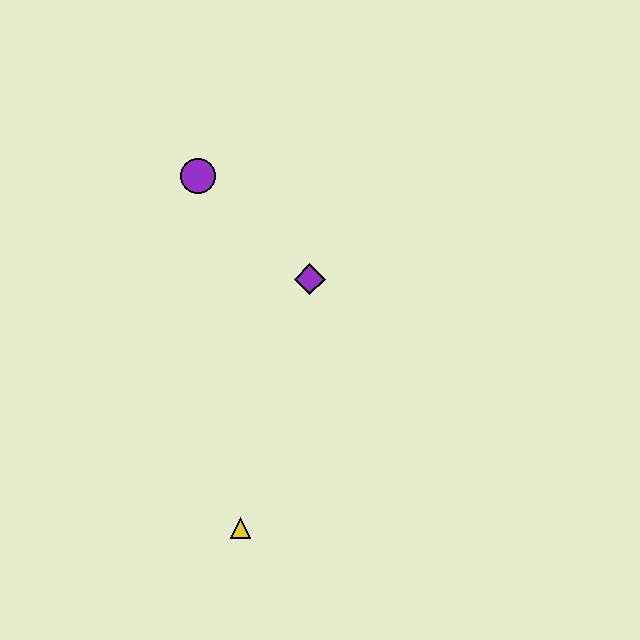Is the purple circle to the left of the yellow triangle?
Yes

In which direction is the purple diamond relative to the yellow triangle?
The purple diamond is above the yellow triangle.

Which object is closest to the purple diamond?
The purple circle is closest to the purple diamond.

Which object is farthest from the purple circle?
The yellow triangle is farthest from the purple circle.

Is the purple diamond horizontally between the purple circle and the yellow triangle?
No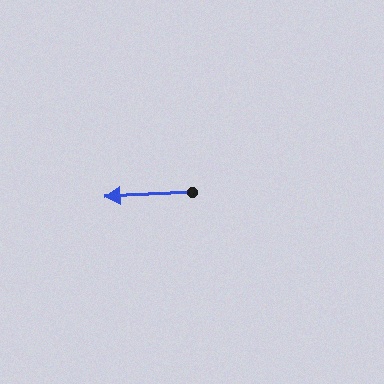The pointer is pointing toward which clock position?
Roughly 9 o'clock.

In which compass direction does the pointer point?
West.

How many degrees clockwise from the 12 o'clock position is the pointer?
Approximately 267 degrees.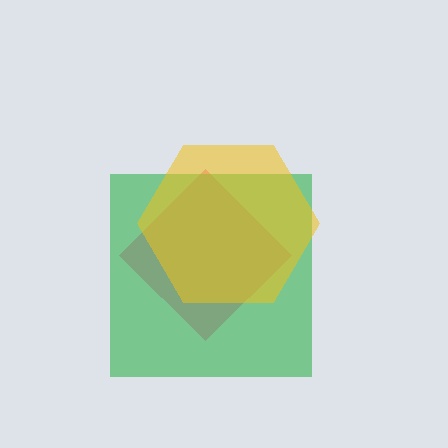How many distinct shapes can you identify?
There are 3 distinct shapes: a pink diamond, a green square, a yellow hexagon.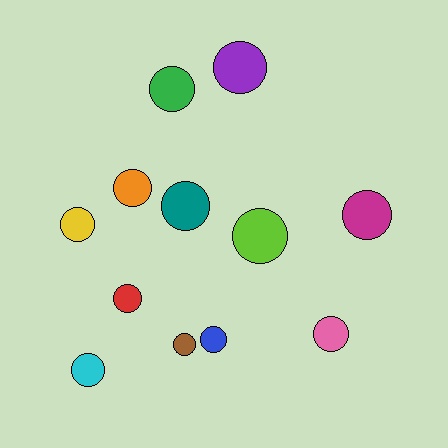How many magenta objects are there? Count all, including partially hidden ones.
There is 1 magenta object.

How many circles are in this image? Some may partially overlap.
There are 12 circles.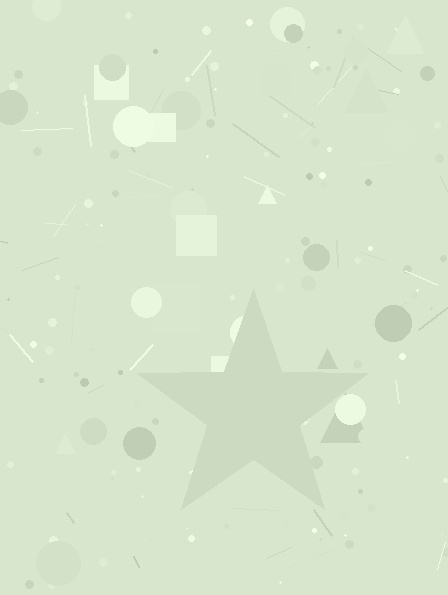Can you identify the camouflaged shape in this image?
The camouflaged shape is a star.